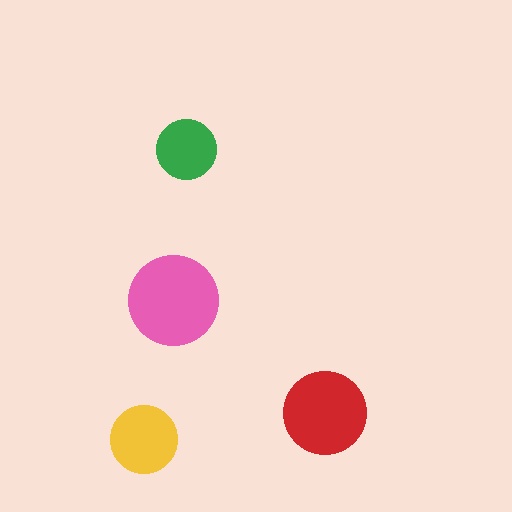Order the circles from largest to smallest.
the pink one, the red one, the yellow one, the green one.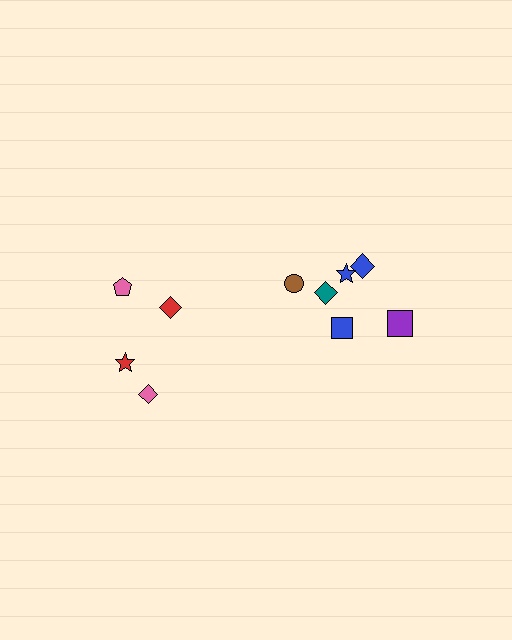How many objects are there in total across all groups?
There are 10 objects.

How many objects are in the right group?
There are 6 objects.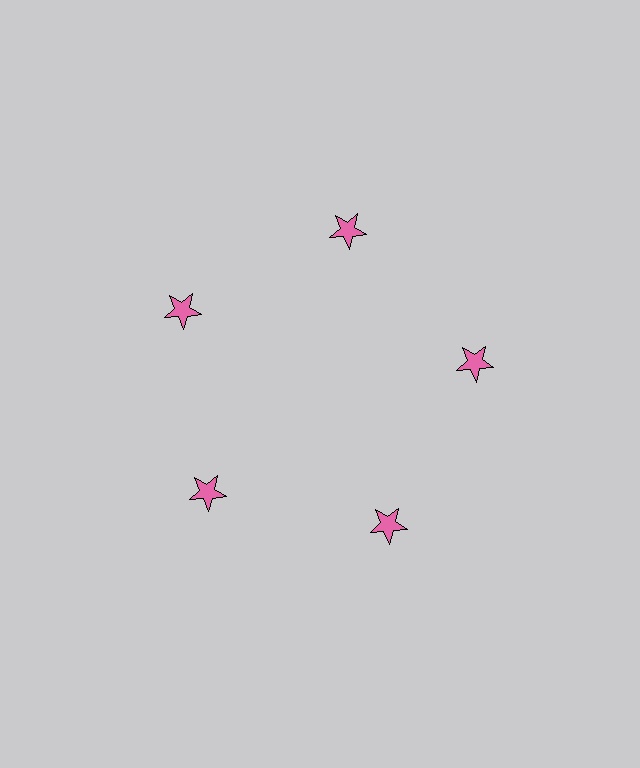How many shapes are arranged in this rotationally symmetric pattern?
There are 5 shapes, arranged in 5 groups of 1.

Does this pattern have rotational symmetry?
Yes, this pattern has 5-fold rotational symmetry. It looks the same after rotating 72 degrees around the center.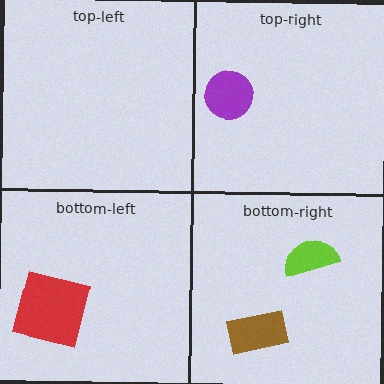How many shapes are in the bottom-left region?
1.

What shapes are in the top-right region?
The purple circle.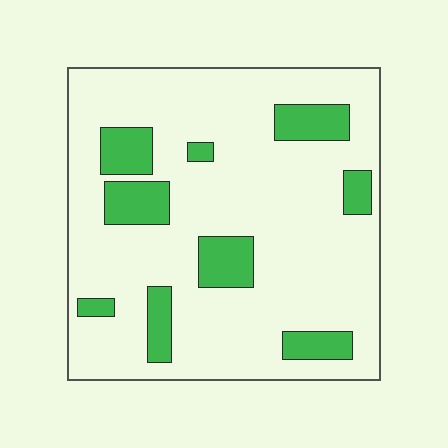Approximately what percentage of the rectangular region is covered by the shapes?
Approximately 20%.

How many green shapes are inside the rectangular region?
9.